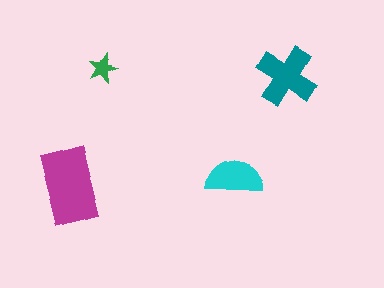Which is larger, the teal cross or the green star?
The teal cross.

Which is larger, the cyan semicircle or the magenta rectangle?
The magenta rectangle.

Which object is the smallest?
The green star.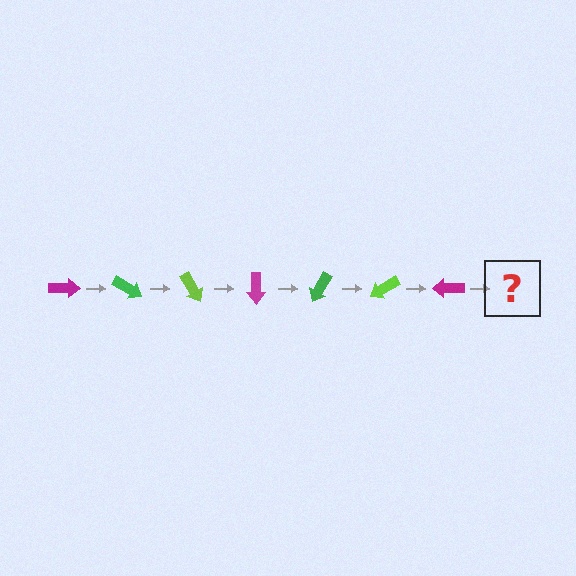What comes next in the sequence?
The next element should be a green arrow, rotated 210 degrees from the start.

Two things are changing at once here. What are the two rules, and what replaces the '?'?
The two rules are that it rotates 30 degrees each step and the color cycles through magenta, green, and lime. The '?' should be a green arrow, rotated 210 degrees from the start.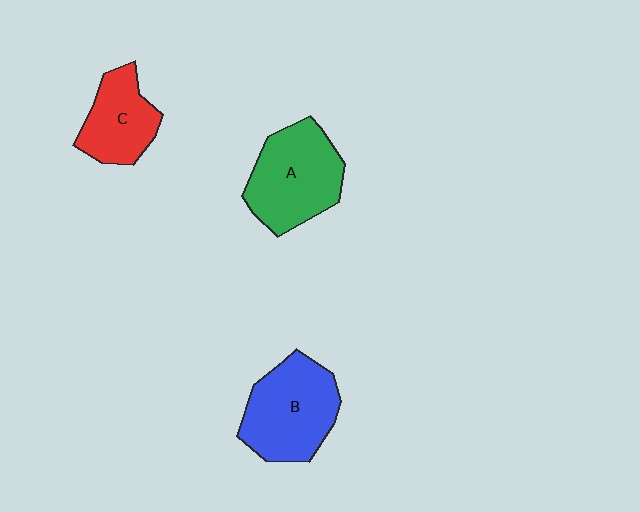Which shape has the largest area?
Shape B (blue).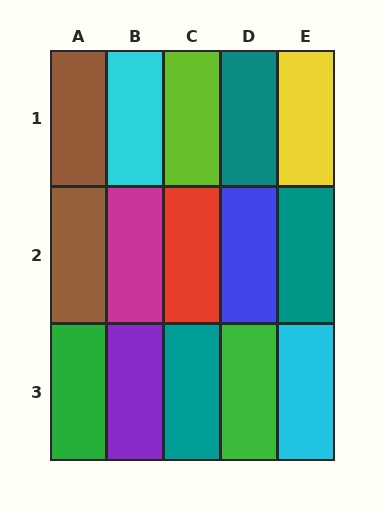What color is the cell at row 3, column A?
Green.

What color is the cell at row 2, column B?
Magenta.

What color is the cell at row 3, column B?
Purple.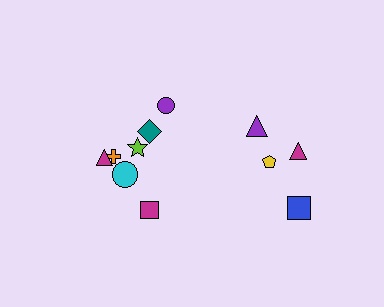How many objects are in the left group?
There are 7 objects.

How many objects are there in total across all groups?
There are 11 objects.